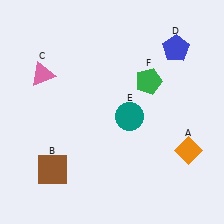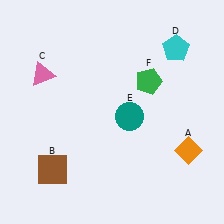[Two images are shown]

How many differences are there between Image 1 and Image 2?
There is 1 difference between the two images.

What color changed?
The pentagon (D) changed from blue in Image 1 to cyan in Image 2.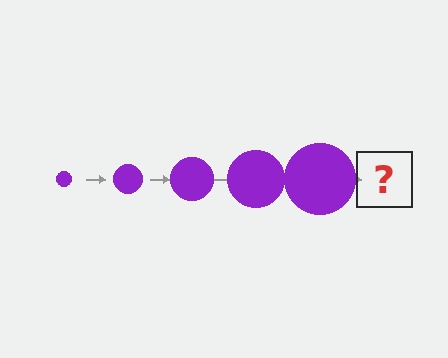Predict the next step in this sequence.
The next step is a purple circle, larger than the previous one.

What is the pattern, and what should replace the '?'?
The pattern is that the circle gets progressively larger each step. The '?' should be a purple circle, larger than the previous one.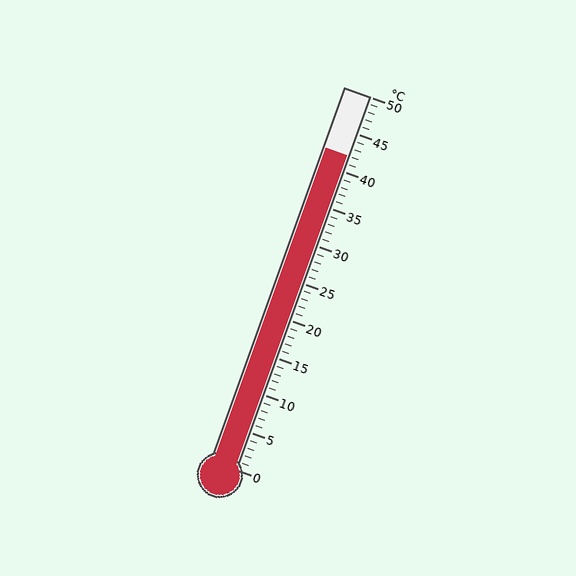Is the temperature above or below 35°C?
The temperature is above 35°C.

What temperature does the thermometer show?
The thermometer shows approximately 42°C.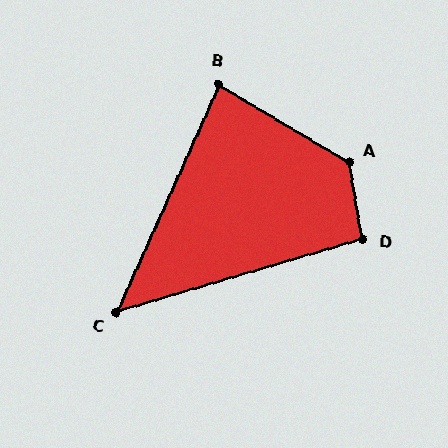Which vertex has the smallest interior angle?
C, at approximately 49 degrees.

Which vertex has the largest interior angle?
A, at approximately 131 degrees.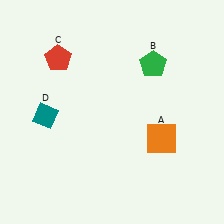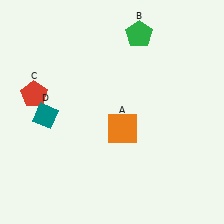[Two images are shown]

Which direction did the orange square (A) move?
The orange square (A) moved left.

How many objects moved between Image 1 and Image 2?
3 objects moved between the two images.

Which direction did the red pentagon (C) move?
The red pentagon (C) moved down.